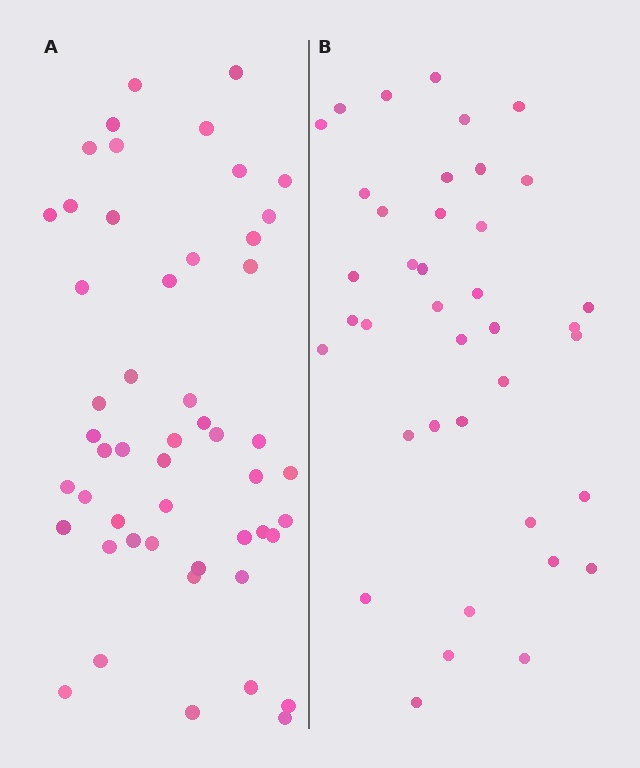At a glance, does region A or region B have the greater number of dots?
Region A (the left region) has more dots.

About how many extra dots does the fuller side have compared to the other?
Region A has roughly 12 or so more dots than region B.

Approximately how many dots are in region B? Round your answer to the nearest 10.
About 40 dots. (The exact count is 39, which rounds to 40.)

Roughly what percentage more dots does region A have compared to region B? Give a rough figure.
About 30% more.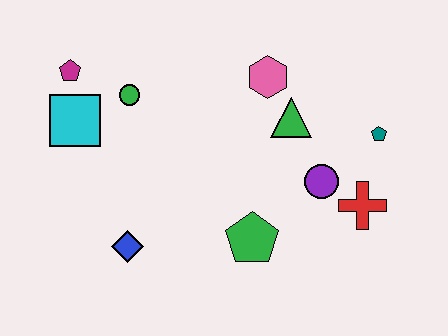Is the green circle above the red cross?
Yes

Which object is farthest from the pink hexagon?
The blue diamond is farthest from the pink hexagon.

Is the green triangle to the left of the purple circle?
Yes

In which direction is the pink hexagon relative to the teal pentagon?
The pink hexagon is to the left of the teal pentagon.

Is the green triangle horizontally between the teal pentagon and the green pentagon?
Yes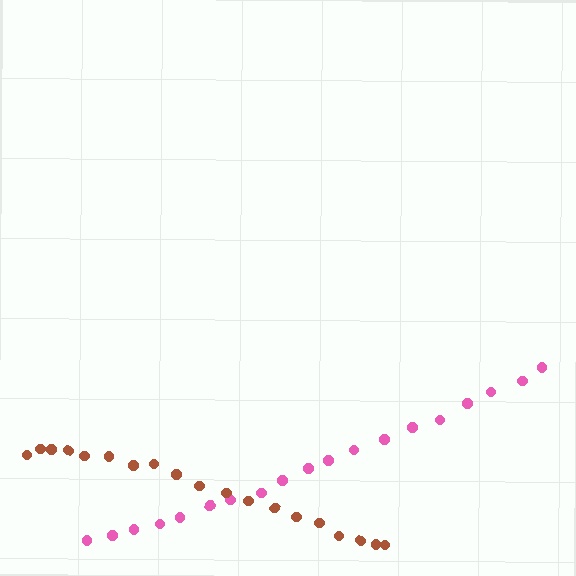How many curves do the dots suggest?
There are 2 distinct paths.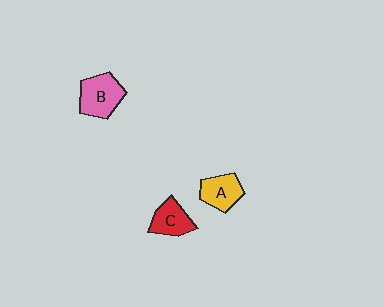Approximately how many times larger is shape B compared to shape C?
Approximately 1.3 times.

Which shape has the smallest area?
Shape C (red).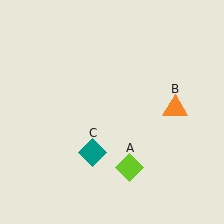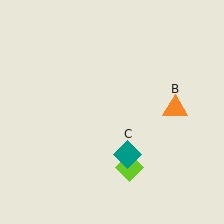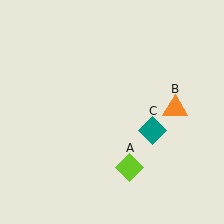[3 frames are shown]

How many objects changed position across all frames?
1 object changed position: teal diamond (object C).